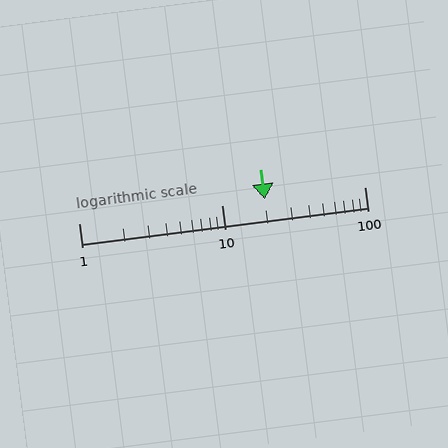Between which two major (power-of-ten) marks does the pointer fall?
The pointer is between 10 and 100.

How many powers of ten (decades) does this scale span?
The scale spans 2 decades, from 1 to 100.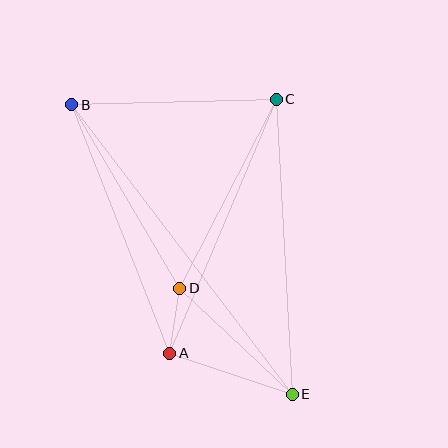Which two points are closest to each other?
Points A and D are closest to each other.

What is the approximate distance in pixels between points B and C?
The distance between B and C is approximately 204 pixels.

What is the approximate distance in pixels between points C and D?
The distance between C and D is approximately 212 pixels.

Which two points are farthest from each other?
Points B and E are farthest from each other.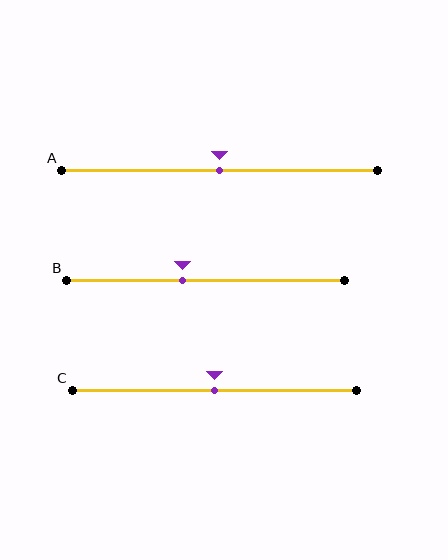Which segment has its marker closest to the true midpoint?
Segment A has its marker closest to the true midpoint.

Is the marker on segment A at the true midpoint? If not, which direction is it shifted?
Yes, the marker on segment A is at the true midpoint.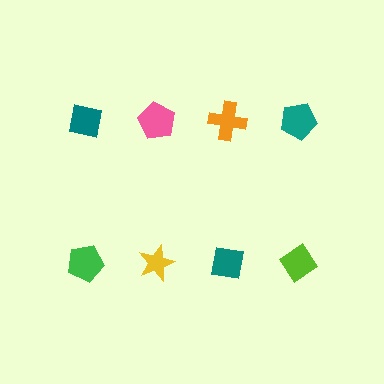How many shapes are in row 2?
4 shapes.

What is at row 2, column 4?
A lime diamond.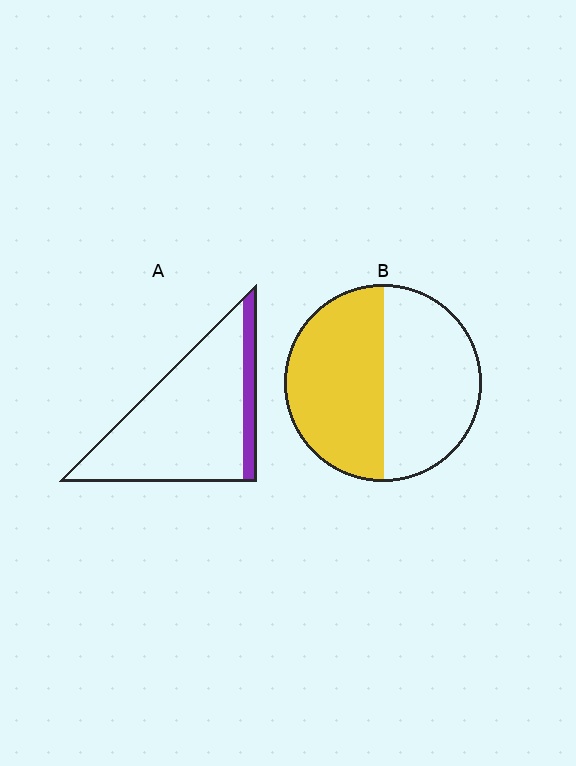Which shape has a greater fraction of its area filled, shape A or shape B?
Shape B.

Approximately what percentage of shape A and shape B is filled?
A is approximately 15% and B is approximately 50%.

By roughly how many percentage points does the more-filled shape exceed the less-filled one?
By roughly 35 percentage points (B over A).